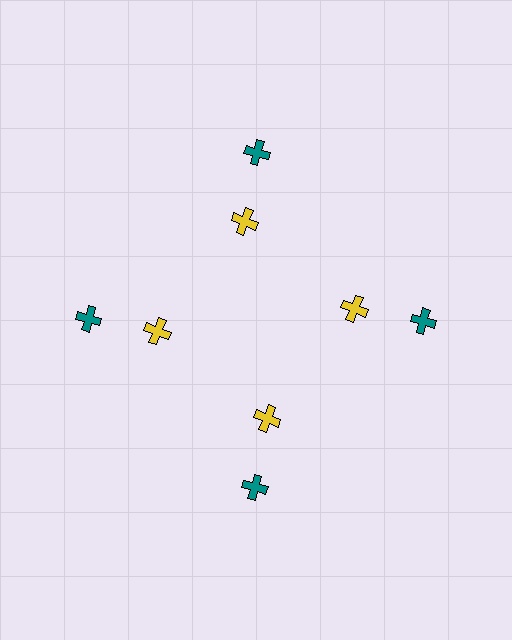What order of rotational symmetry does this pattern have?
This pattern has 4-fold rotational symmetry.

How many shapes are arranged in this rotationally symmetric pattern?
There are 8 shapes, arranged in 4 groups of 2.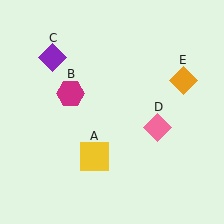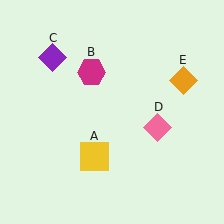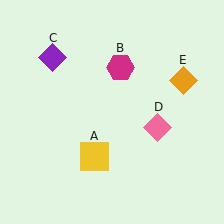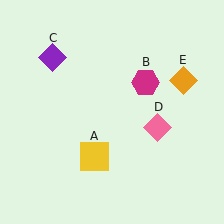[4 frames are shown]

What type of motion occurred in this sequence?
The magenta hexagon (object B) rotated clockwise around the center of the scene.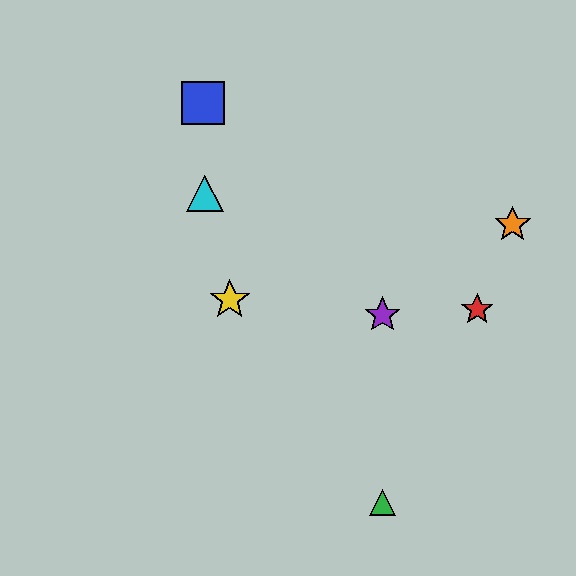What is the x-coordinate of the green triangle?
The green triangle is at x≈383.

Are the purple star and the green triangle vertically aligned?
Yes, both are at x≈383.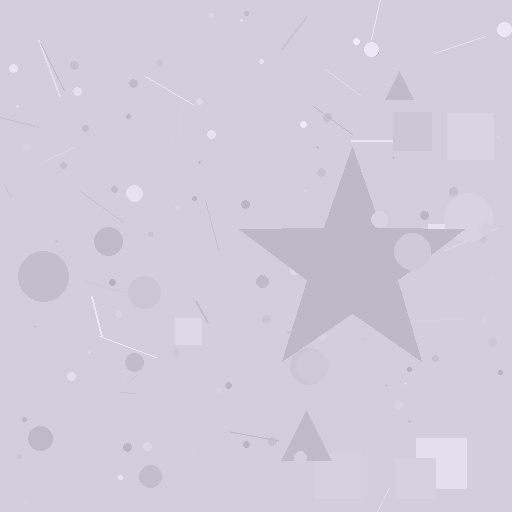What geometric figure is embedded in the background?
A star is embedded in the background.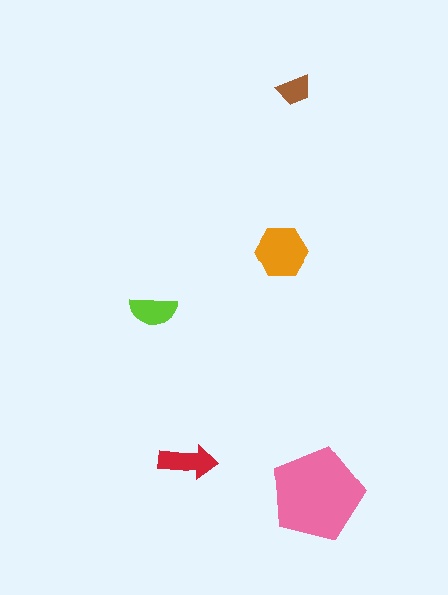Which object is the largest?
The pink pentagon.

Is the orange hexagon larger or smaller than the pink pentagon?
Smaller.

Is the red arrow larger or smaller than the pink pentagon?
Smaller.